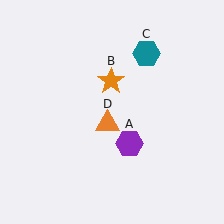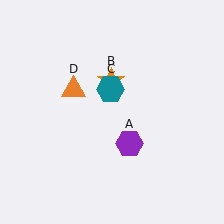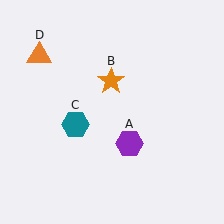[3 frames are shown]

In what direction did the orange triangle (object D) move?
The orange triangle (object D) moved up and to the left.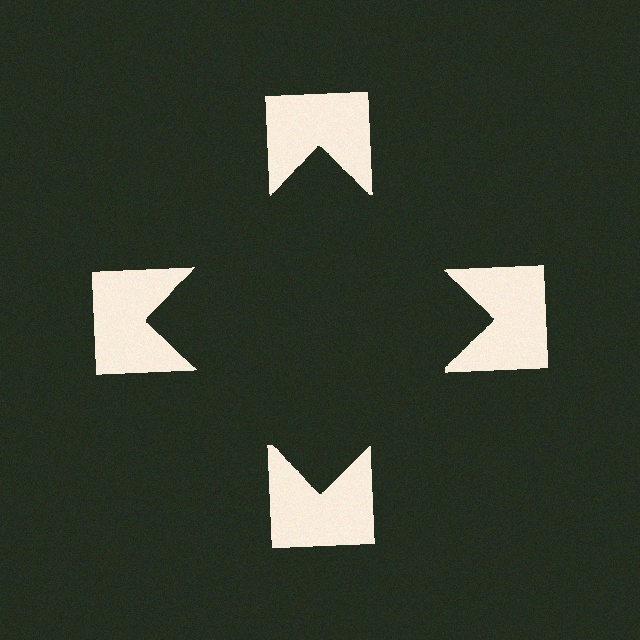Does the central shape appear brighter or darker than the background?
It typically appears slightly darker than the background, even though no actual brightness change is drawn.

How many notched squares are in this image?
There are 4 — one at each vertex of the illusory square.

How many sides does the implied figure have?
4 sides.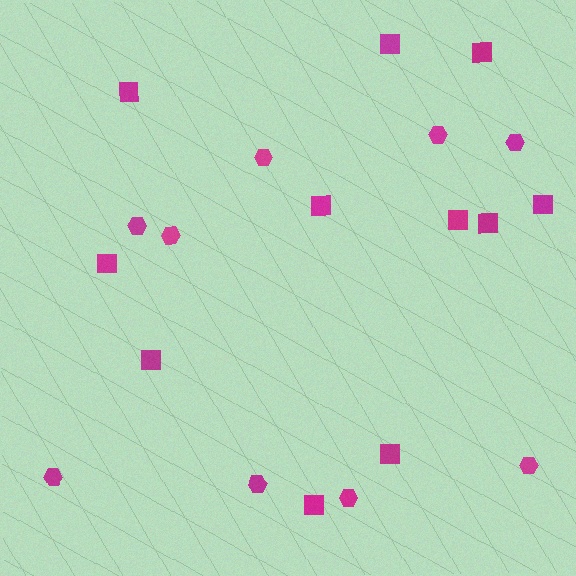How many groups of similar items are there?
There are 2 groups: one group of hexagons (9) and one group of squares (11).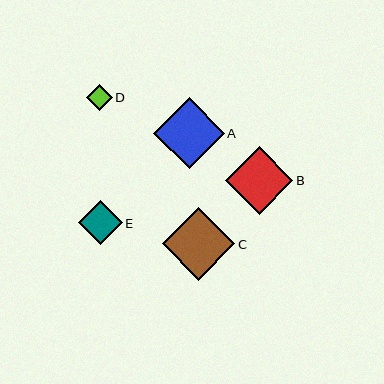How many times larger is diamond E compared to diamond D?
Diamond E is approximately 1.7 times the size of diamond D.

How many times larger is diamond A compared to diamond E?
Diamond A is approximately 1.6 times the size of diamond E.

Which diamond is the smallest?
Diamond D is the smallest with a size of approximately 26 pixels.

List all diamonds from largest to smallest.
From largest to smallest: C, A, B, E, D.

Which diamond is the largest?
Diamond C is the largest with a size of approximately 73 pixels.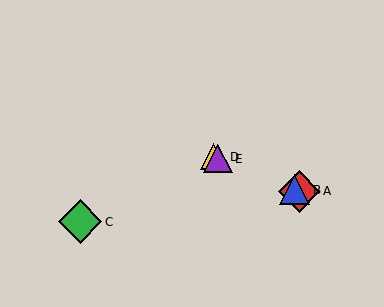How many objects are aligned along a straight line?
4 objects (A, B, D, E) are aligned along a straight line.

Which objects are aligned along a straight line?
Objects A, B, D, E are aligned along a straight line.